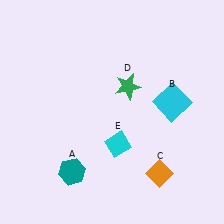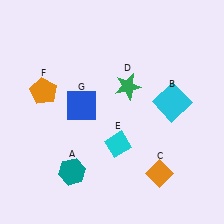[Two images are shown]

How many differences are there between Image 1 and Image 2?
There are 2 differences between the two images.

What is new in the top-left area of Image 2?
An orange pentagon (F) was added in the top-left area of Image 2.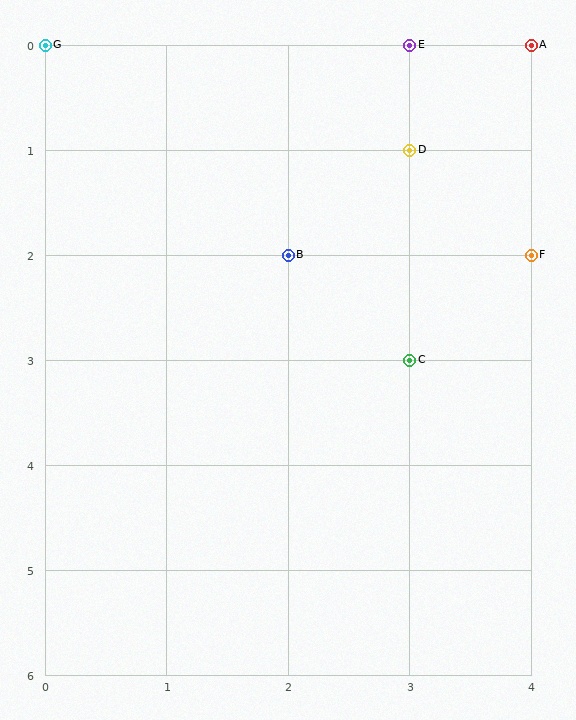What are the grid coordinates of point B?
Point B is at grid coordinates (2, 2).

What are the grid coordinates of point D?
Point D is at grid coordinates (3, 1).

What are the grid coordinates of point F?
Point F is at grid coordinates (4, 2).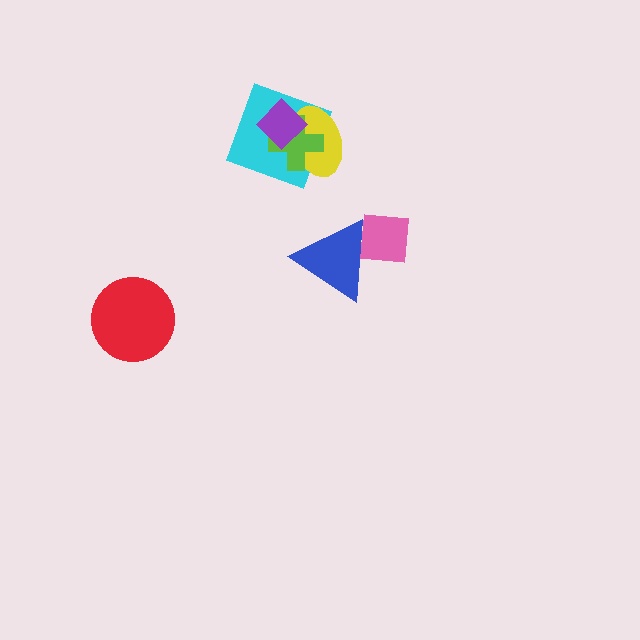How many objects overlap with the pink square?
1 object overlaps with the pink square.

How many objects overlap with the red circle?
0 objects overlap with the red circle.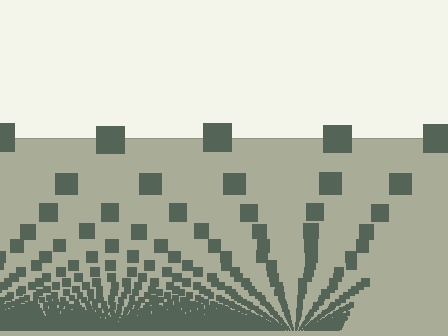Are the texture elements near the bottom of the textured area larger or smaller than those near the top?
Smaller. The gradient is inverted — elements near the bottom are smaller and denser.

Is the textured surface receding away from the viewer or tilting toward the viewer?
The surface appears to tilt toward the viewer. Texture elements get larger and sparser toward the top.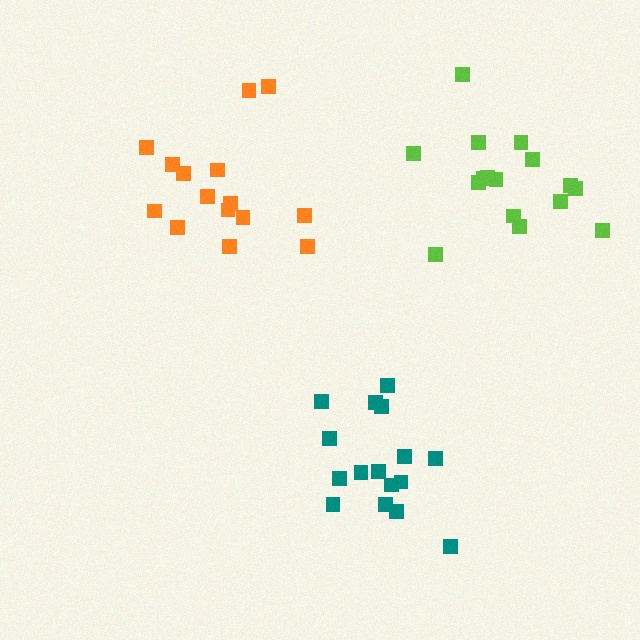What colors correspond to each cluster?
The clusters are colored: orange, teal, lime.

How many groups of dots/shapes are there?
There are 3 groups.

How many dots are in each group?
Group 1: 15 dots, Group 2: 16 dots, Group 3: 16 dots (47 total).